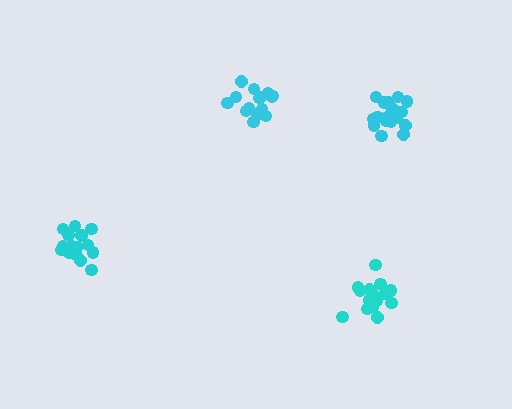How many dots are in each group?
Group 1: 17 dots, Group 2: 16 dots, Group 3: 19 dots, Group 4: 15 dots (67 total).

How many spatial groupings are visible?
There are 4 spatial groupings.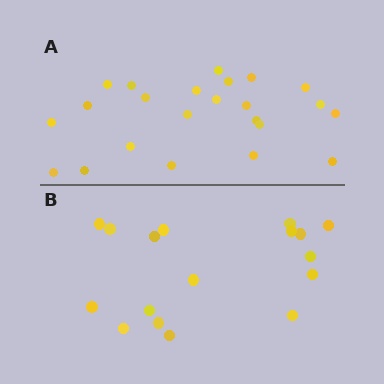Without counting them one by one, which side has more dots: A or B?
Region A (the top region) has more dots.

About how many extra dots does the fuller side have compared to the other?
Region A has about 6 more dots than region B.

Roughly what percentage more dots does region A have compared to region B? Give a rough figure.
About 35% more.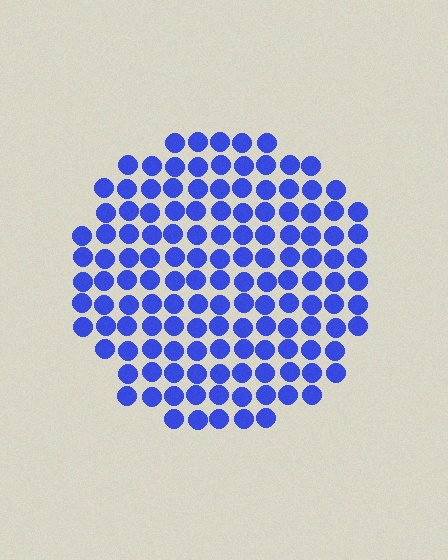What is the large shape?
The large shape is a circle.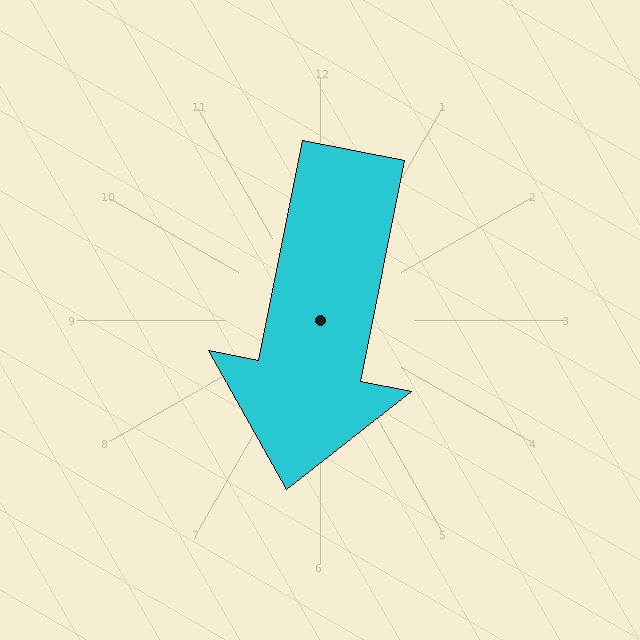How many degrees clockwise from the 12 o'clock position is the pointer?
Approximately 191 degrees.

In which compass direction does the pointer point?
South.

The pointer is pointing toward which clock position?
Roughly 6 o'clock.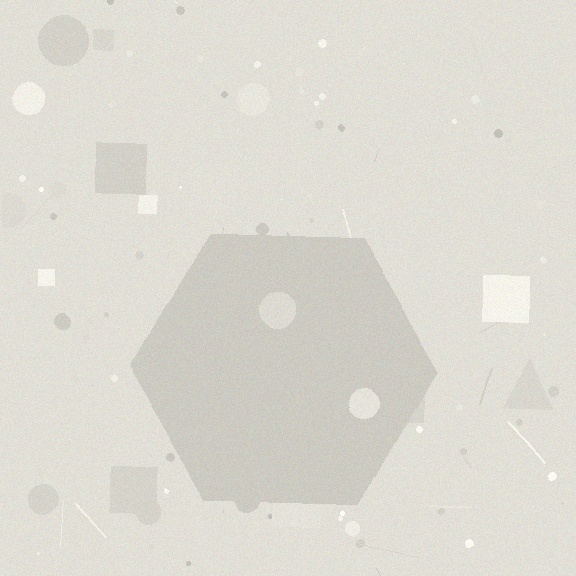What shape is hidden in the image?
A hexagon is hidden in the image.